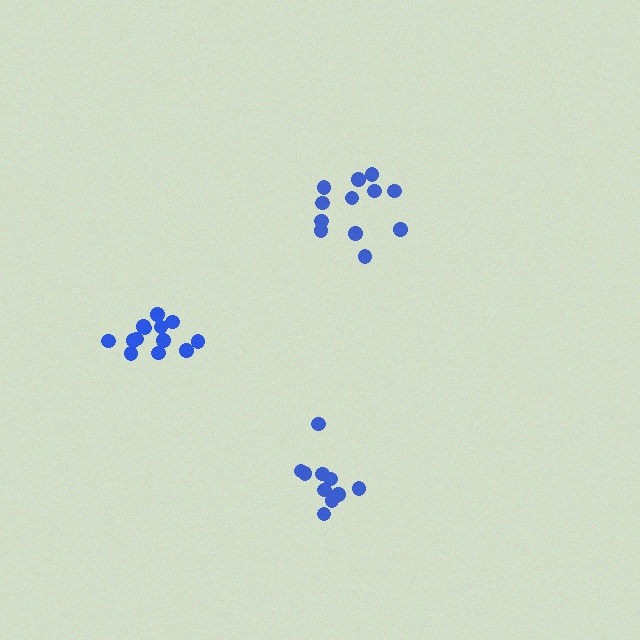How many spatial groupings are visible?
There are 3 spatial groupings.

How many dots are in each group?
Group 1: 10 dots, Group 2: 12 dots, Group 3: 13 dots (35 total).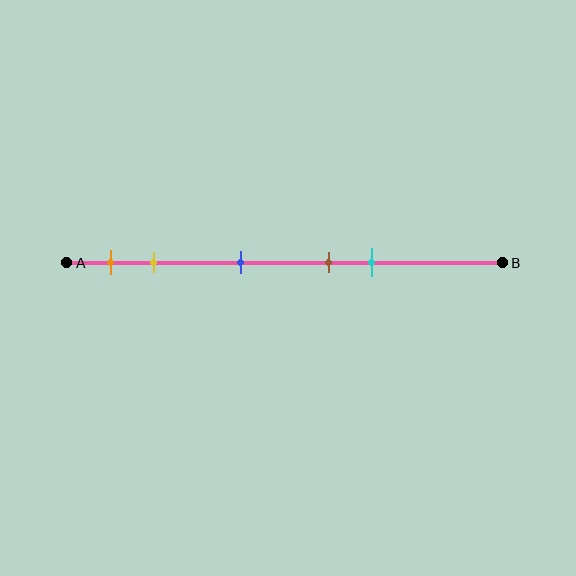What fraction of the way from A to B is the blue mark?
The blue mark is approximately 40% (0.4) of the way from A to B.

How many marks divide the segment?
There are 5 marks dividing the segment.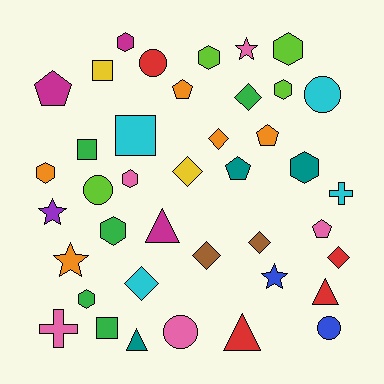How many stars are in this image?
There are 4 stars.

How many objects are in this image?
There are 40 objects.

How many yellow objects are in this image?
There are 2 yellow objects.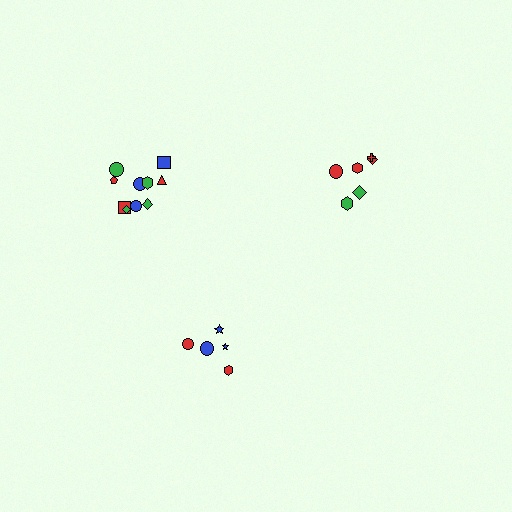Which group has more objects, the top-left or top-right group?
The top-left group.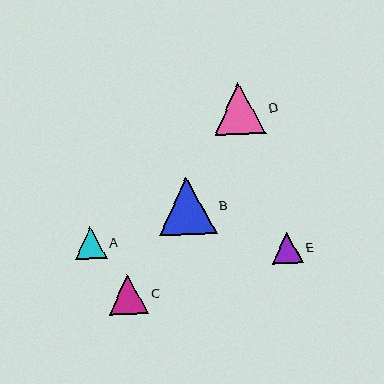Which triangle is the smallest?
Triangle E is the smallest with a size of approximately 31 pixels.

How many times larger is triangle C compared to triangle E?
Triangle C is approximately 1.3 times the size of triangle E.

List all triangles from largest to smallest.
From largest to smallest: B, D, C, A, E.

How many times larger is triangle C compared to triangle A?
Triangle C is approximately 1.2 times the size of triangle A.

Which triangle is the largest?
Triangle B is the largest with a size of approximately 57 pixels.